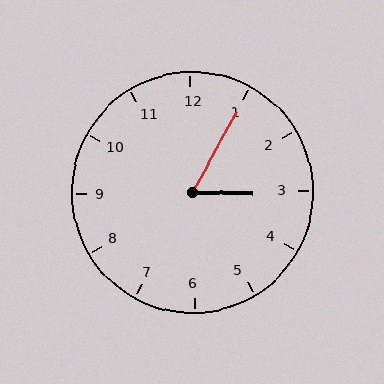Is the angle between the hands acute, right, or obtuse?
It is acute.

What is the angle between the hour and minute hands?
Approximately 62 degrees.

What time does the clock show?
3:05.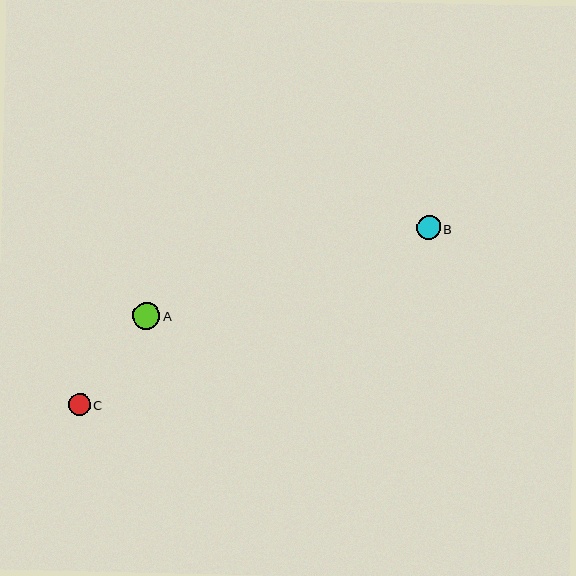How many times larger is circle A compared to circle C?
Circle A is approximately 1.2 times the size of circle C.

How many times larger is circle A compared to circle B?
Circle A is approximately 1.1 times the size of circle B.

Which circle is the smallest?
Circle C is the smallest with a size of approximately 22 pixels.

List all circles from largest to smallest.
From largest to smallest: A, B, C.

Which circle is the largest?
Circle A is the largest with a size of approximately 27 pixels.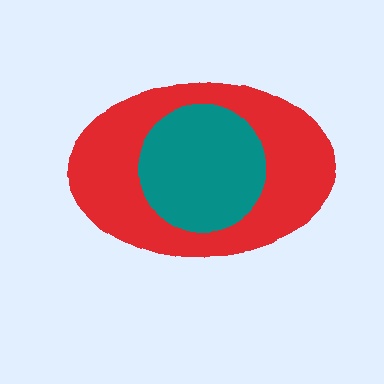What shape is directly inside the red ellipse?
The teal circle.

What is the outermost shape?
The red ellipse.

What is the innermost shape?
The teal circle.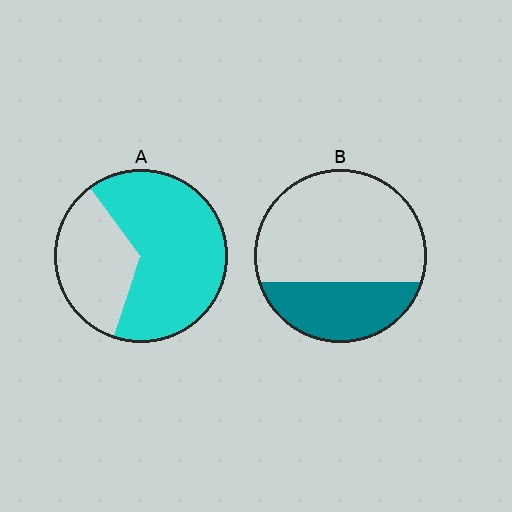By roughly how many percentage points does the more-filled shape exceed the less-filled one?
By roughly 35 percentage points (A over B).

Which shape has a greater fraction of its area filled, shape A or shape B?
Shape A.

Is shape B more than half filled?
No.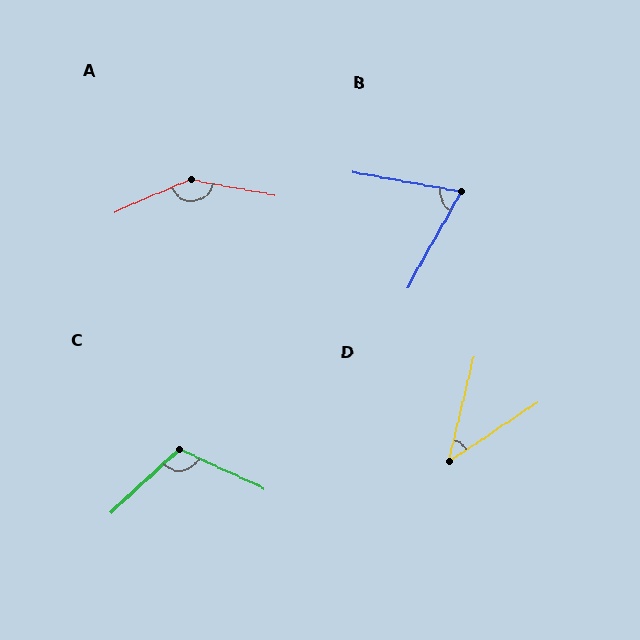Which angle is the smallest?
D, at approximately 42 degrees.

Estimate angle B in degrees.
Approximately 71 degrees.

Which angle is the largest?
A, at approximately 146 degrees.